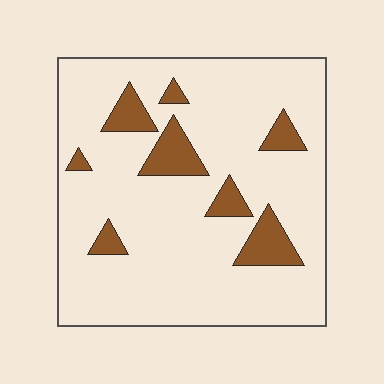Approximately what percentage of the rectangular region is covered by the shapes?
Approximately 15%.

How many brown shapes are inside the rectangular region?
8.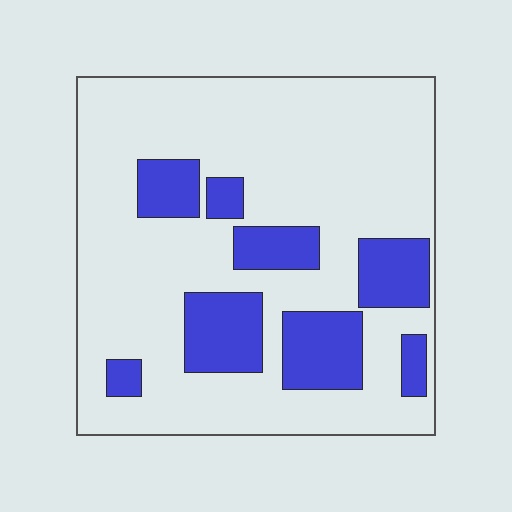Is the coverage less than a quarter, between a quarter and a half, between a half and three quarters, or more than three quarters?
Less than a quarter.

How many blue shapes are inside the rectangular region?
8.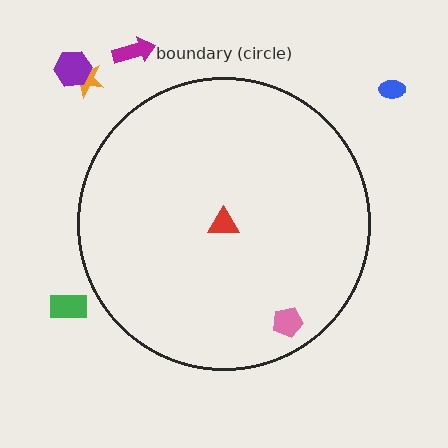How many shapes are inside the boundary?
2 inside, 5 outside.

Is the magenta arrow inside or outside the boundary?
Outside.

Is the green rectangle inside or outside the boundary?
Outside.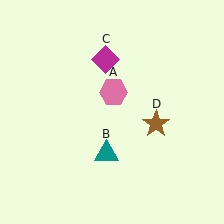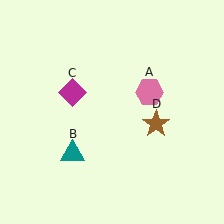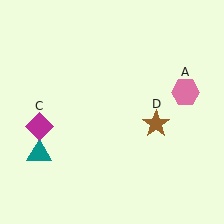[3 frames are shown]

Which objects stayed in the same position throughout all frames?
Brown star (object D) remained stationary.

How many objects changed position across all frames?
3 objects changed position: pink hexagon (object A), teal triangle (object B), magenta diamond (object C).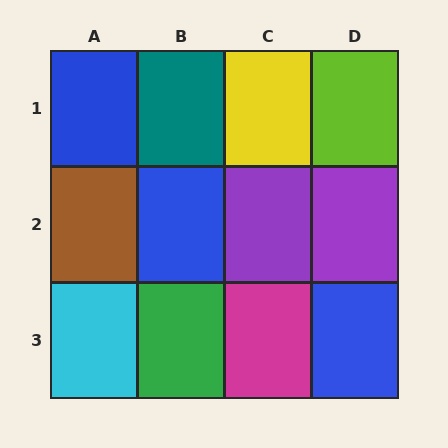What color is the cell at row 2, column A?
Brown.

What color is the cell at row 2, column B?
Blue.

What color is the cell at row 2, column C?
Purple.